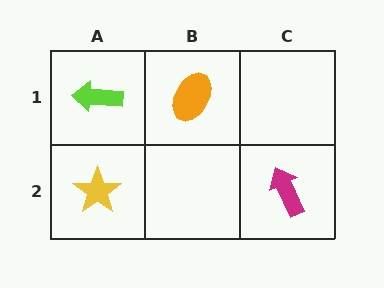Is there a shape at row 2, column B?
No, that cell is empty.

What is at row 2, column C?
A magenta arrow.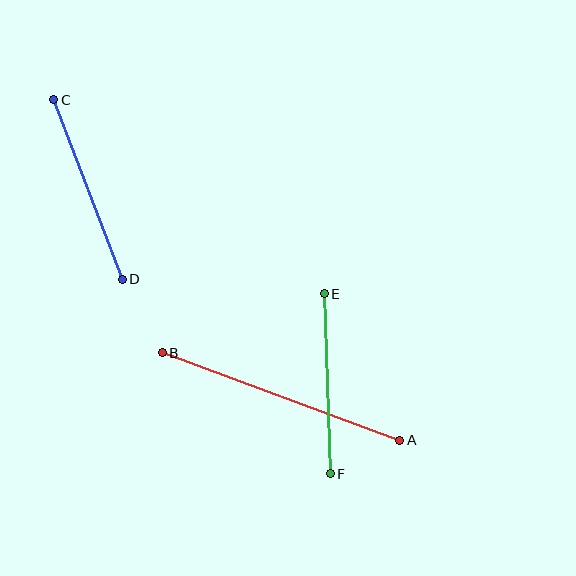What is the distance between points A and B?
The distance is approximately 253 pixels.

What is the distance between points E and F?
The distance is approximately 180 pixels.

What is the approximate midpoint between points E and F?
The midpoint is at approximately (327, 384) pixels.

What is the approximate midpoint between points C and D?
The midpoint is at approximately (88, 189) pixels.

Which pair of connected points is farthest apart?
Points A and B are farthest apart.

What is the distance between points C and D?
The distance is approximately 192 pixels.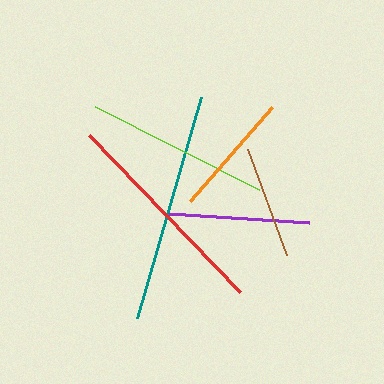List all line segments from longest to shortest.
From longest to shortest: teal, red, lime, purple, orange, brown.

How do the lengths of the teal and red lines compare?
The teal and red lines are approximately the same length.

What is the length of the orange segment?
The orange segment is approximately 126 pixels long.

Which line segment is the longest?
The teal line is the longest at approximately 230 pixels.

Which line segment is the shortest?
The brown line is the shortest at approximately 113 pixels.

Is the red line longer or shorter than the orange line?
The red line is longer than the orange line.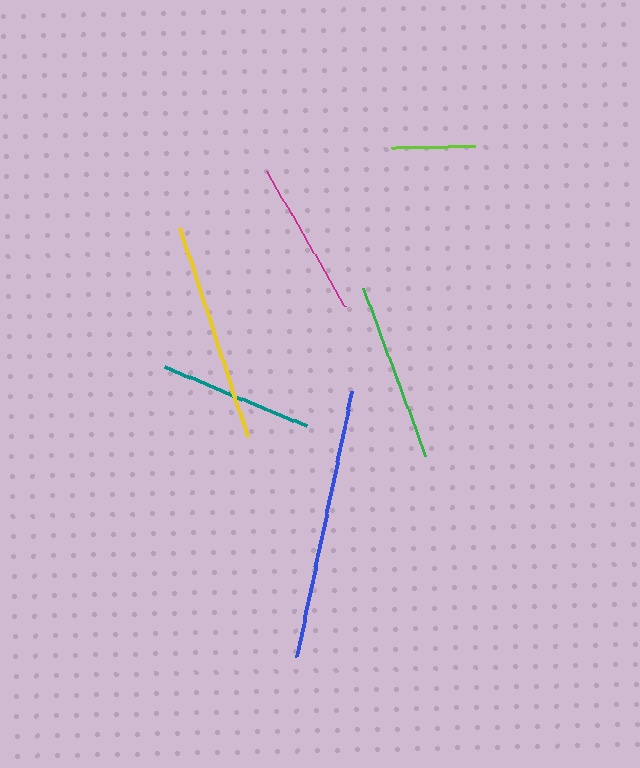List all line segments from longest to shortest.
From longest to shortest: blue, yellow, green, magenta, teal, lime.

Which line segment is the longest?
The blue line is the longest at approximately 271 pixels.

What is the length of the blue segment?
The blue segment is approximately 271 pixels long.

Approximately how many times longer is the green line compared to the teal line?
The green line is approximately 1.2 times the length of the teal line.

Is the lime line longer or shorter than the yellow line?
The yellow line is longer than the lime line.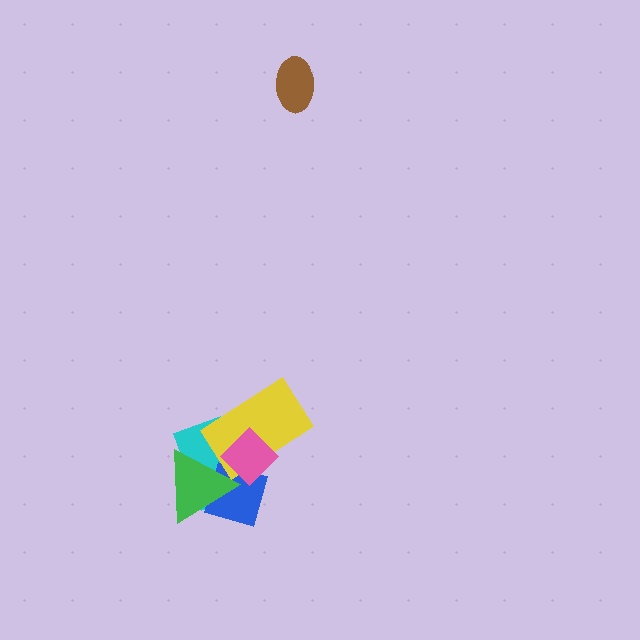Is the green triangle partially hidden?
Yes, it is partially covered by another shape.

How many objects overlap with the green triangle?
4 objects overlap with the green triangle.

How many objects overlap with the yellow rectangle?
4 objects overlap with the yellow rectangle.